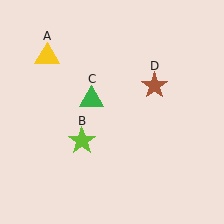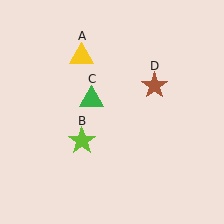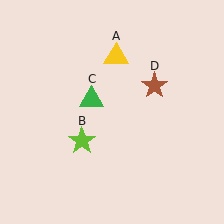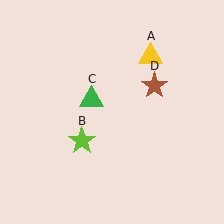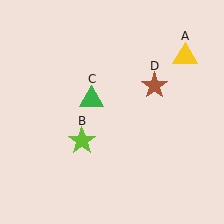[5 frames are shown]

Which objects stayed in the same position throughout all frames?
Lime star (object B) and green triangle (object C) and brown star (object D) remained stationary.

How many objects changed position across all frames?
1 object changed position: yellow triangle (object A).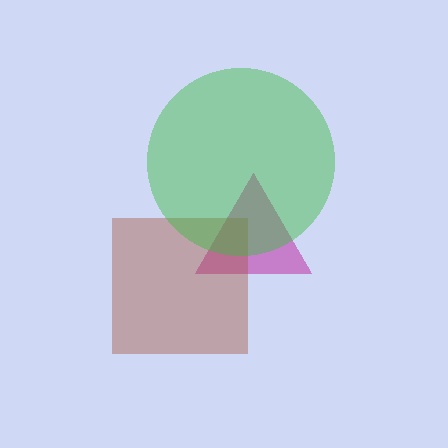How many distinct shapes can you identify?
There are 3 distinct shapes: a magenta triangle, a brown square, a green circle.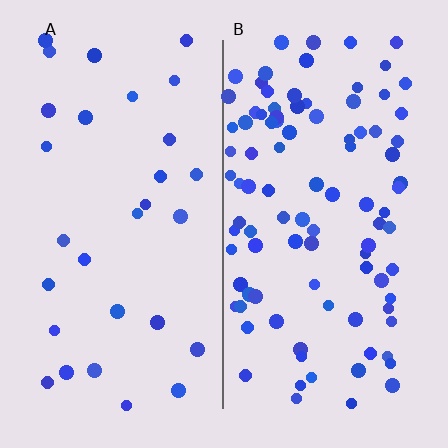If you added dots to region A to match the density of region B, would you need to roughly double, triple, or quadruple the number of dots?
Approximately triple.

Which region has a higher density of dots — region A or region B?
B (the right).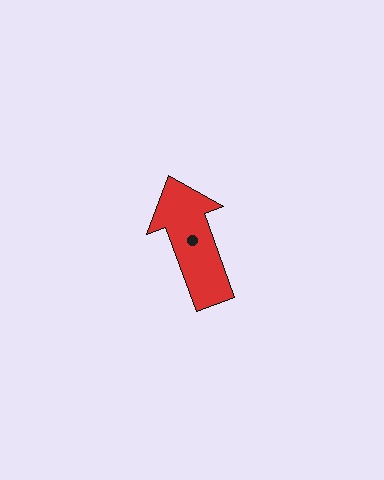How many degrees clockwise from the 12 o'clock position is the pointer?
Approximately 340 degrees.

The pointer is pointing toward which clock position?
Roughly 11 o'clock.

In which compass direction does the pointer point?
North.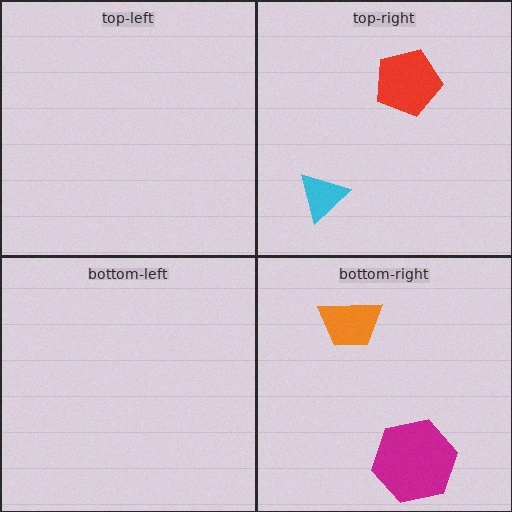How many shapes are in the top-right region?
2.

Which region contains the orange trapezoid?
The bottom-right region.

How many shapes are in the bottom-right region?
2.